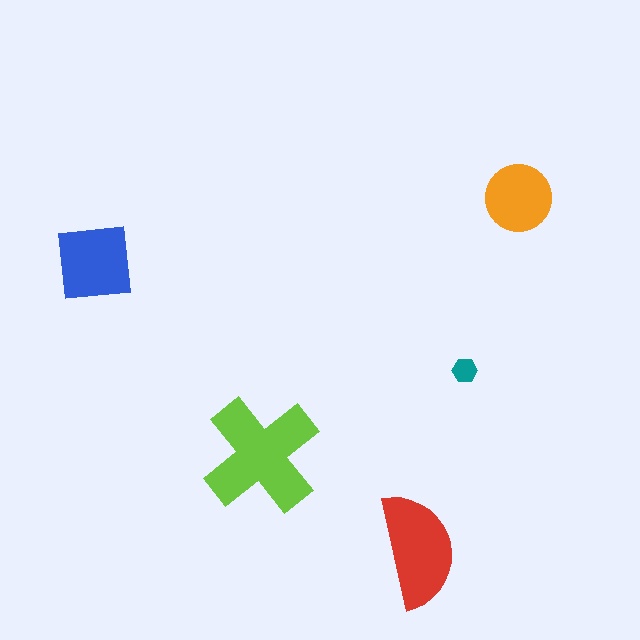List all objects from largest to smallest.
The lime cross, the red semicircle, the blue square, the orange circle, the teal hexagon.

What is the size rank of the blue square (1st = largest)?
3rd.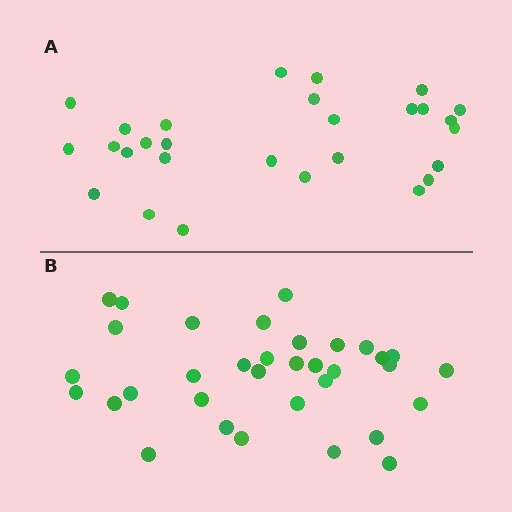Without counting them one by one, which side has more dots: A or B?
Region B (the bottom region) has more dots.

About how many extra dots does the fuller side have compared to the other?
Region B has about 6 more dots than region A.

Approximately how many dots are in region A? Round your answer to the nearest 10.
About 30 dots. (The exact count is 28, which rounds to 30.)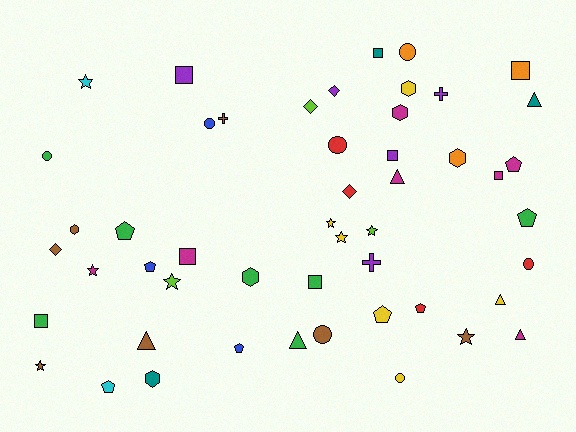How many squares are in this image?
There are 8 squares.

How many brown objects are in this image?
There are 7 brown objects.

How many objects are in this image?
There are 50 objects.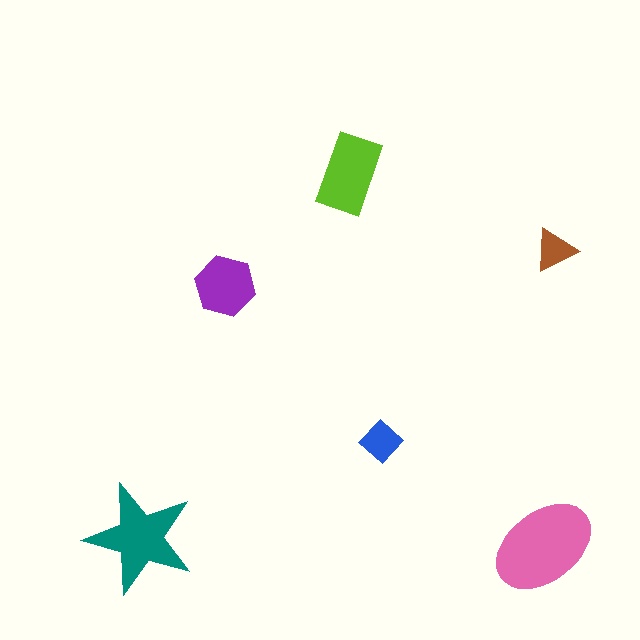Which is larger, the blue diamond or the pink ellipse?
The pink ellipse.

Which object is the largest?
The pink ellipse.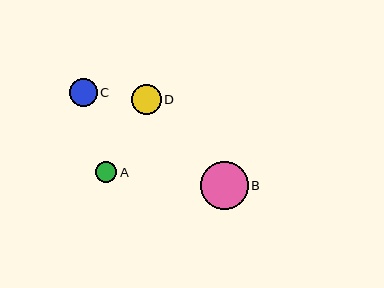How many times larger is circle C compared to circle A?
Circle C is approximately 1.3 times the size of circle A.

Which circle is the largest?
Circle B is the largest with a size of approximately 48 pixels.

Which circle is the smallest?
Circle A is the smallest with a size of approximately 21 pixels.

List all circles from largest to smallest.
From largest to smallest: B, D, C, A.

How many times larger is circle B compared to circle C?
Circle B is approximately 1.7 times the size of circle C.